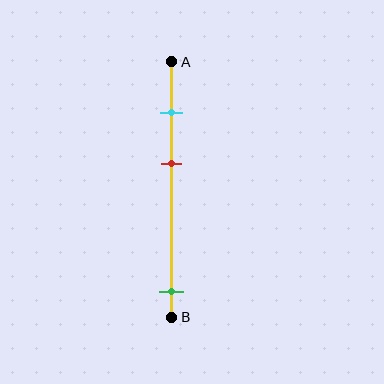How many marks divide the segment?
There are 3 marks dividing the segment.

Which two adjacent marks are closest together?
The cyan and red marks are the closest adjacent pair.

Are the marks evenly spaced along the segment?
No, the marks are not evenly spaced.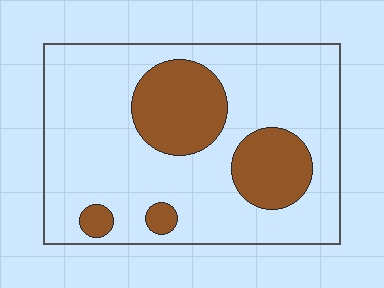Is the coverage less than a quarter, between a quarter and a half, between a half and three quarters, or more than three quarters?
Less than a quarter.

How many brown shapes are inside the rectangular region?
4.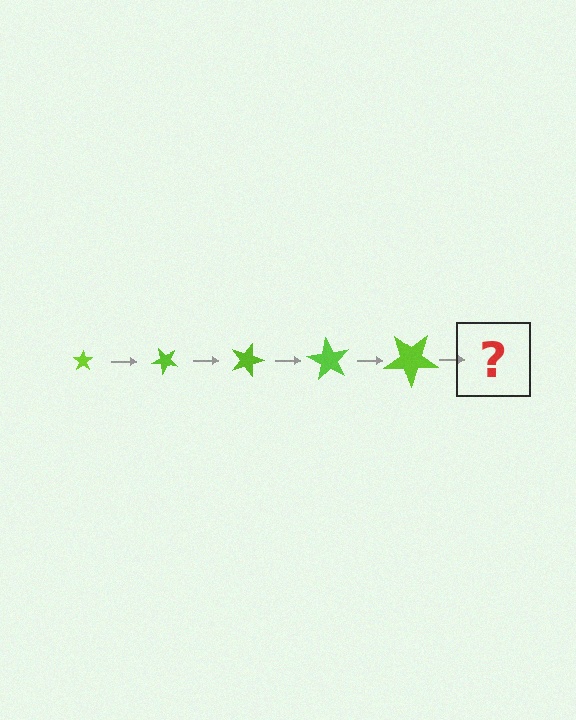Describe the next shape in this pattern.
It should be a star, larger than the previous one and rotated 225 degrees from the start.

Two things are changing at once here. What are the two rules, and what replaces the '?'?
The two rules are that the star grows larger each step and it rotates 45 degrees each step. The '?' should be a star, larger than the previous one and rotated 225 degrees from the start.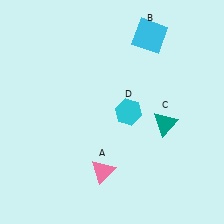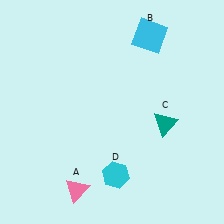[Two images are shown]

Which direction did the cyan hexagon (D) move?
The cyan hexagon (D) moved down.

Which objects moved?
The objects that moved are: the pink triangle (A), the cyan hexagon (D).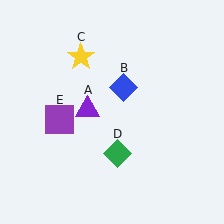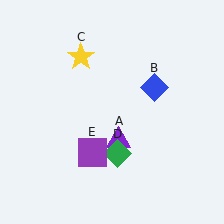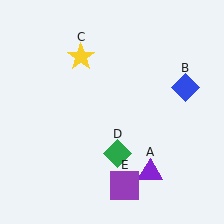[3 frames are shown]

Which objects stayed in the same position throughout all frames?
Yellow star (object C) and green diamond (object D) remained stationary.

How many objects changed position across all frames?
3 objects changed position: purple triangle (object A), blue diamond (object B), purple square (object E).